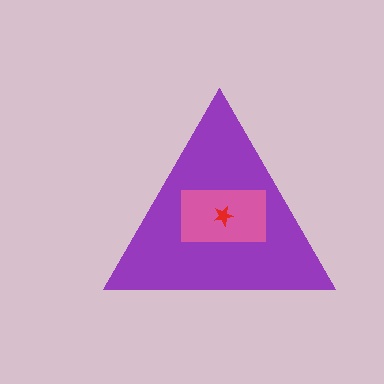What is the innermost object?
The red star.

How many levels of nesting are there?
3.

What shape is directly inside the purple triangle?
The pink rectangle.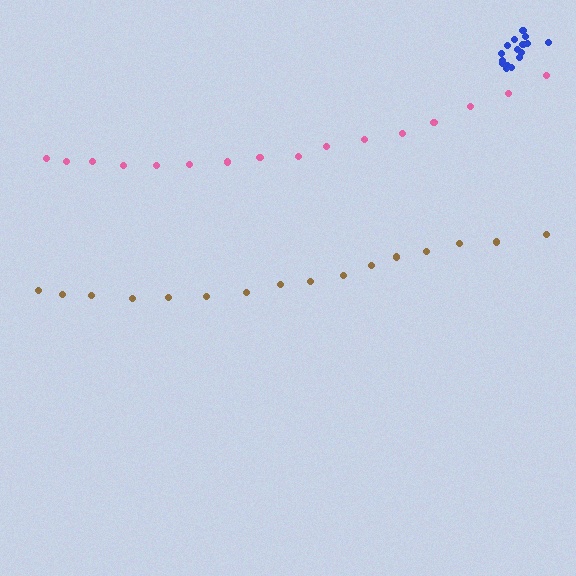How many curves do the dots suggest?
There are 3 distinct paths.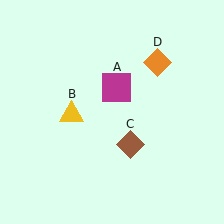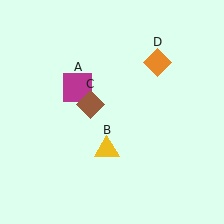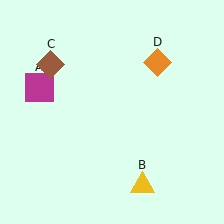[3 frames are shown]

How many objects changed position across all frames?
3 objects changed position: magenta square (object A), yellow triangle (object B), brown diamond (object C).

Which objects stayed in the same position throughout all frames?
Orange diamond (object D) remained stationary.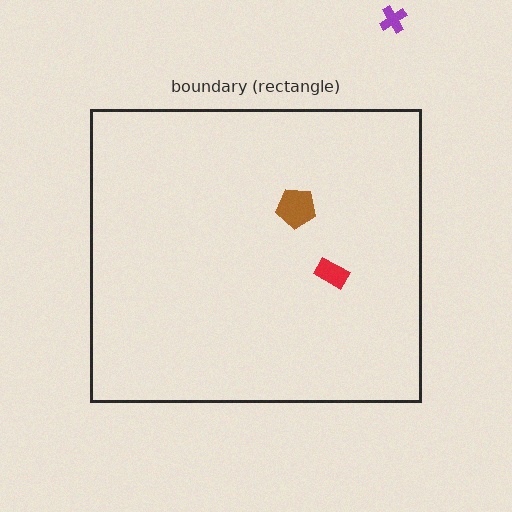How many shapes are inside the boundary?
2 inside, 1 outside.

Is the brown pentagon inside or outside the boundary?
Inside.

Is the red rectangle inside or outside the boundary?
Inside.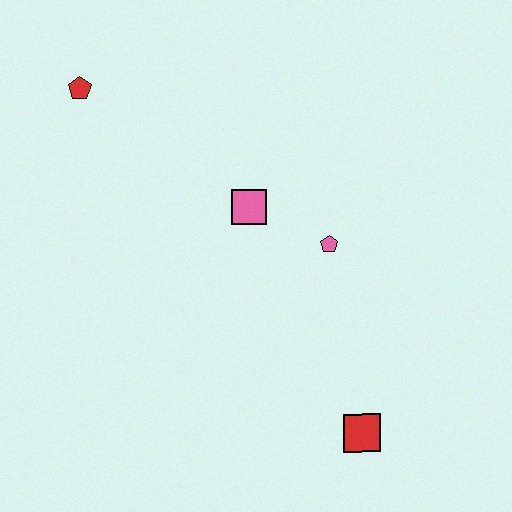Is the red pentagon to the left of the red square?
Yes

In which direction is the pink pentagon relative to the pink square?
The pink pentagon is to the right of the pink square.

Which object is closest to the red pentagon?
The pink square is closest to the red pentagon.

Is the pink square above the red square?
Yes